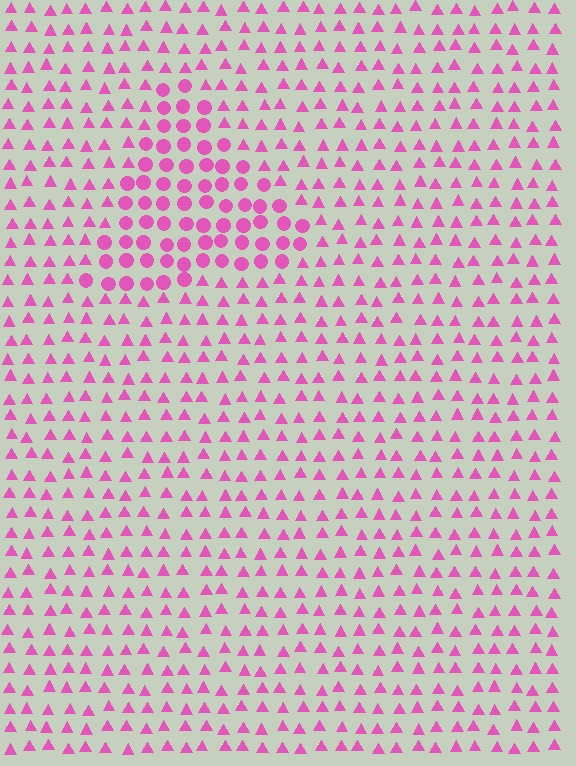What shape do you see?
I see a triangle.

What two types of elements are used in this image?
The image uses circles inside the triangle region and triangles outside it.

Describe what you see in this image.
The image is filled with small pink elements arranged in a uniform grid. A triangle-shaped region contains circles, while the surrounding area contains triangles. The boundary is defined purely by the change in element shape.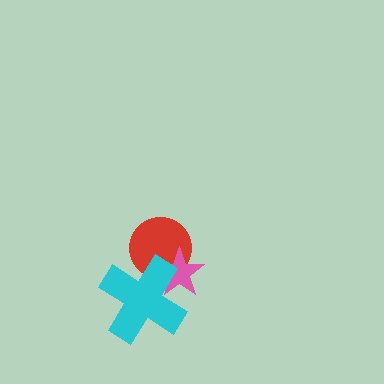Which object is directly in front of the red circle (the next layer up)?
The pink star is directly in front of the red circle.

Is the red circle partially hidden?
Yes, it is partially covered by another shape.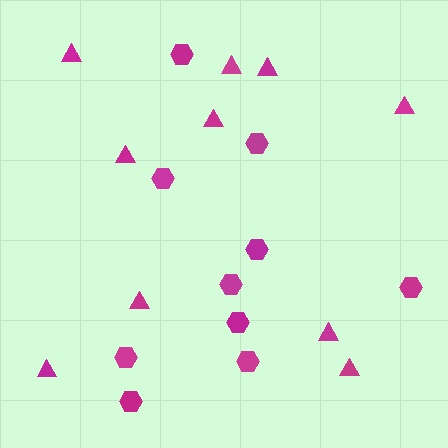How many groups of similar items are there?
There are 2 groups: one group of triangles (10) and one group of hexagons (10).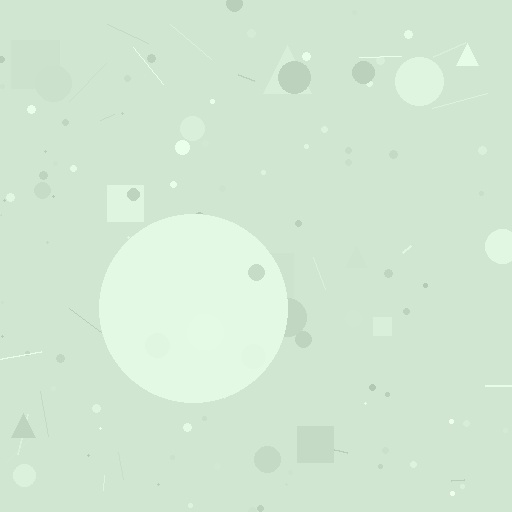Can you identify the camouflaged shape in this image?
The camouflaged shape is a circle.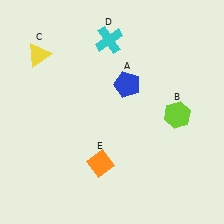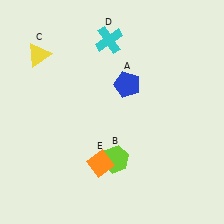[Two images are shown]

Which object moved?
The lime hexagon (B) moved left.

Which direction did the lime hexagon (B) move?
The lime hexagon (B) moved left.